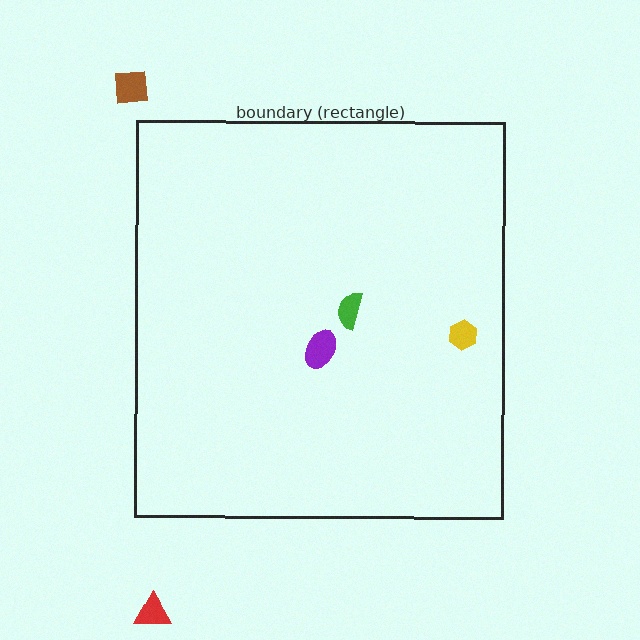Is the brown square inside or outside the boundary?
Outside.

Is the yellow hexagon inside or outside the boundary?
Inside.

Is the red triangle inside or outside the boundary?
Outside.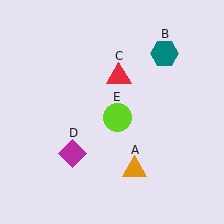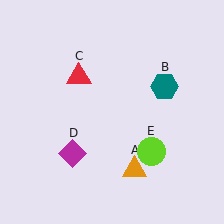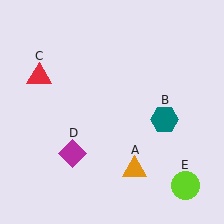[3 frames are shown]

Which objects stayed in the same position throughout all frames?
Orange triangle (object A) and magenta diamond (object D) remained stationary.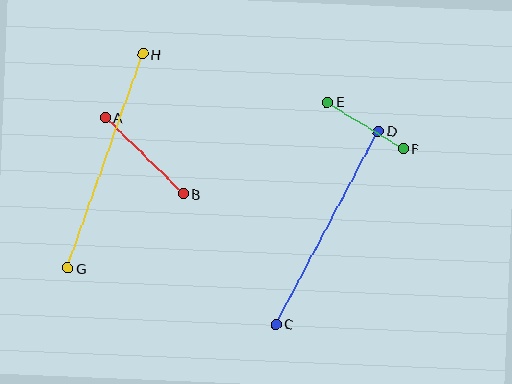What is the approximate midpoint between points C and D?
The midpoint is at approximately (327, 228) pixels.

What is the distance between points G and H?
The distance is approximately 227 pixels.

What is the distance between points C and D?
The distance is approximately 218 pixels.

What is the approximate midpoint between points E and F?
The midpoint is at approximately (365, 125) pixels.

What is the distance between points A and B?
The distance is approximately 109 pixels.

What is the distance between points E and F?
The distance is approximately 89 pixels.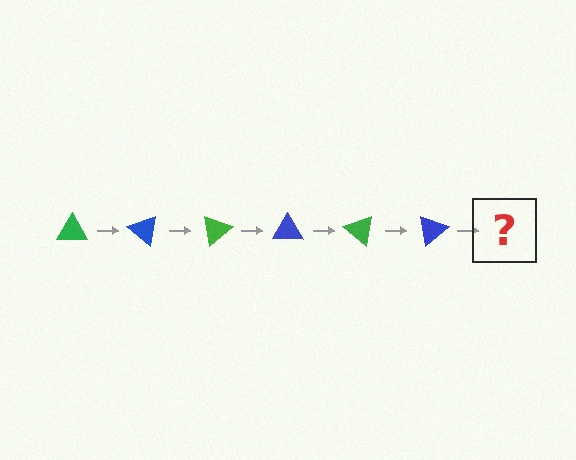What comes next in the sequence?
The next element should be a green triangle, rotated 240 degrees from the start.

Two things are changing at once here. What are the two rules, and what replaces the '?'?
The two rules are that it rotates 40 degrees each step and the color cycles through green and blue. The '?' should be a green triangle, rotated 240 degrees from the start.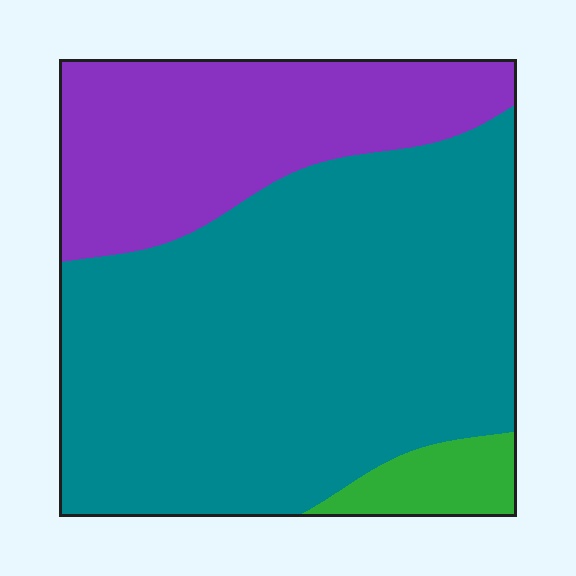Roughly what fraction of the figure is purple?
Purple takes up between a sixth and a third of the figure.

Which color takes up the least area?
Green, at roughly 5%.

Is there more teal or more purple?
Teal.